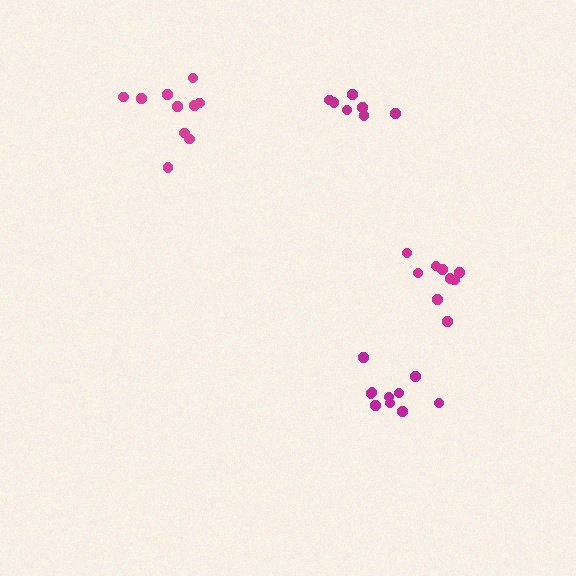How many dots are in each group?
Group 1: 10 dots, Group 2: 10 dots, Group 3: 7 dots, Group 4: 10 dots (37 total).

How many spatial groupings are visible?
There are 4 spatial groupings.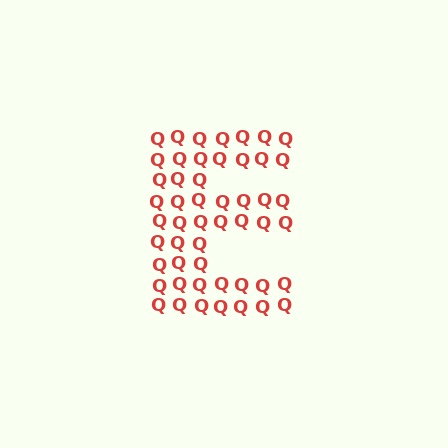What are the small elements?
The small elements are letter Q's.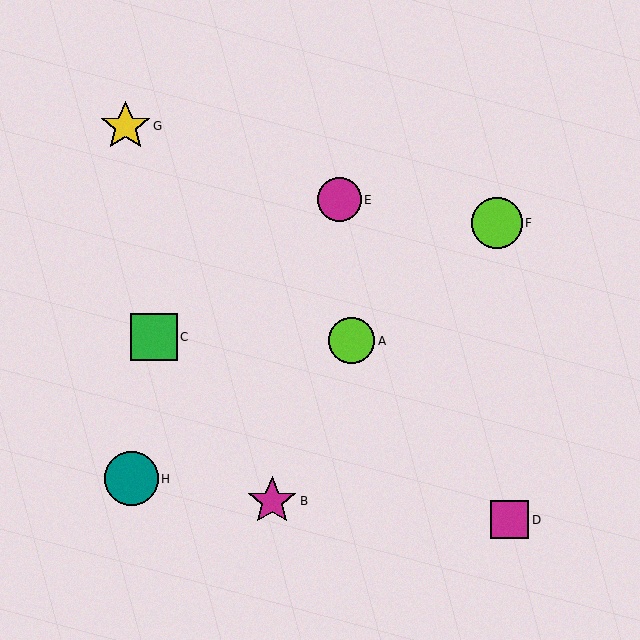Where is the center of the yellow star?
The center of the yellow star is at (126, 126).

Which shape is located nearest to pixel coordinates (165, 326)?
The green square (labeled C) at (154, 337) is nearest to that location.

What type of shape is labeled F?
Shape F is a lime circle.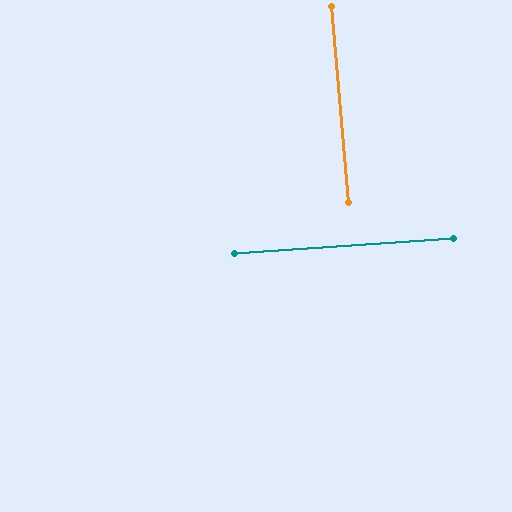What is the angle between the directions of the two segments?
Approximately 89 degrees.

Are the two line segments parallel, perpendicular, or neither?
Perpendicular — they meet at approximately 89°.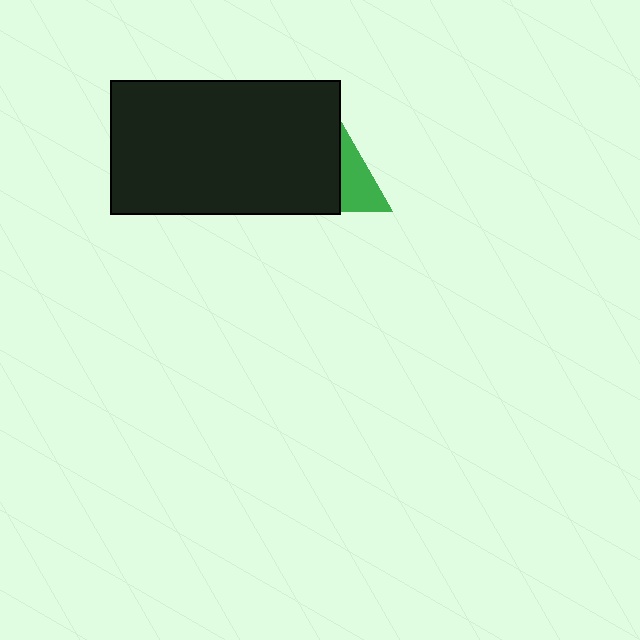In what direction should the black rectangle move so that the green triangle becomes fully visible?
The black rectangle should move left. That is the shortest direction to clear the overlap and leave the green triangle fully visible.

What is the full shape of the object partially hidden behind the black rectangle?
The partially hidden object is a green triangle.